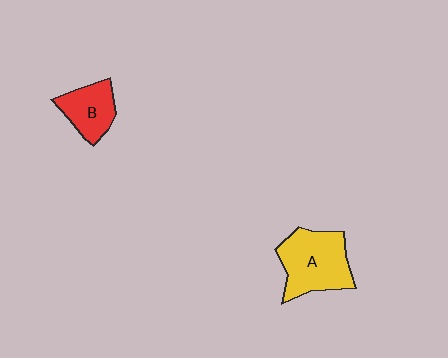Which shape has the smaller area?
Shape B (red).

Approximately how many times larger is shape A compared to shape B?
Approximately 1.6 times.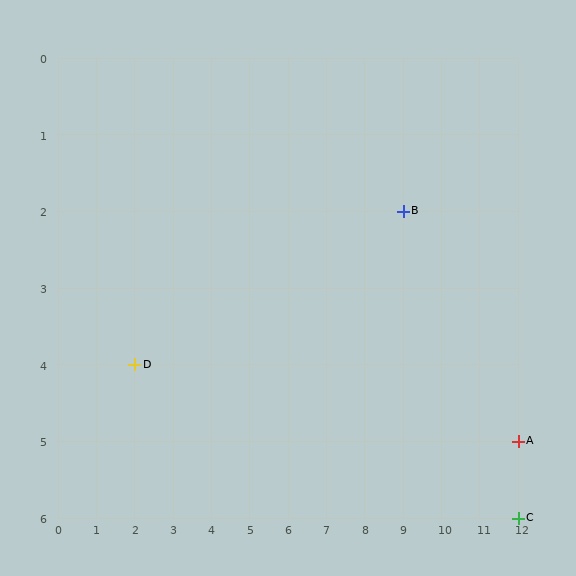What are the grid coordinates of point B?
Point B is at grid coordinates (9, 2).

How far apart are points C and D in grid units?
Points C and D are 10 columns and 2 rows apart (about 10.2 grid units diagonally).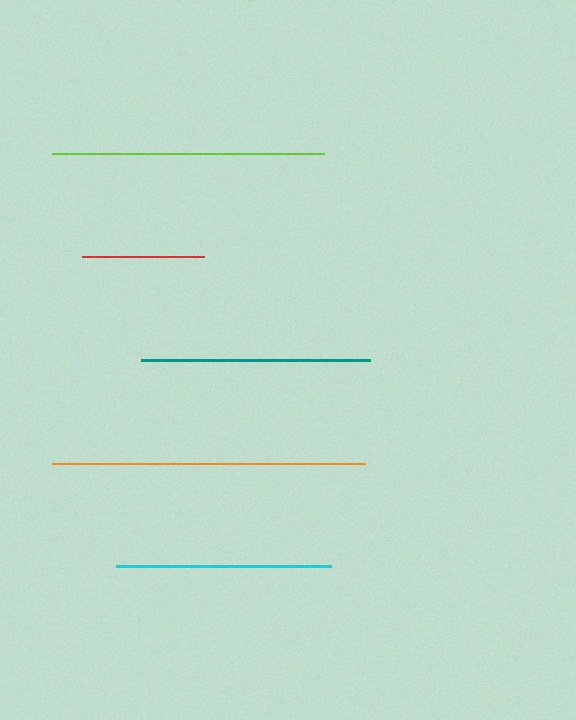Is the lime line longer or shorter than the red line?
The lime line is longer than the red line.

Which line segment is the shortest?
The red line is the shortest at approximately 121 pixels.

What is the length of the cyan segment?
The cyan segment is approximately 215 pixels long.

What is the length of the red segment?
The red segment is approximately 121 pixels long.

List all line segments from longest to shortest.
From longest to shortest: orange, lime, teal, cyan, red.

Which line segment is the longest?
The orange line is the longest at approximately 313 pixels.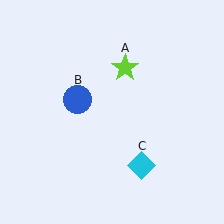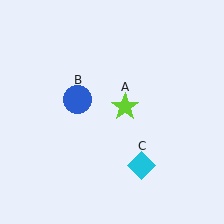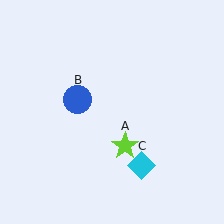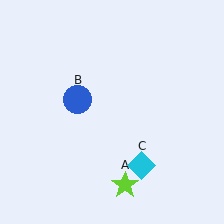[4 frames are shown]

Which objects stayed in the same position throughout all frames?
Blue circle (object B) and cyan diamond (object C) remained stationary.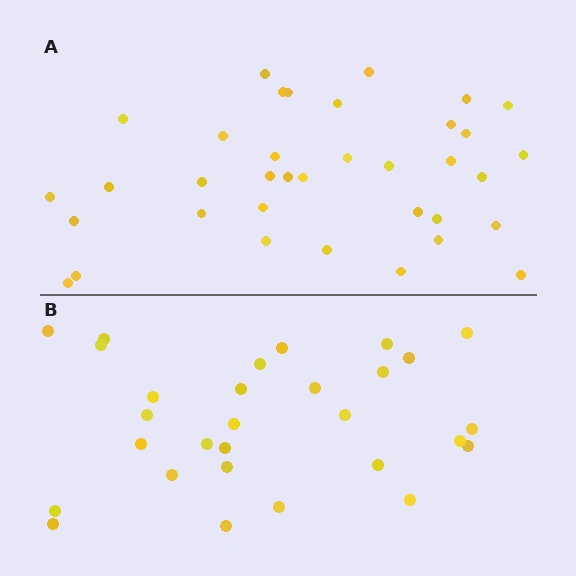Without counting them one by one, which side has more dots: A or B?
Region A (the top region) has more dots.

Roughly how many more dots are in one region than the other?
Region A has roughly 8 or so more dots than region B.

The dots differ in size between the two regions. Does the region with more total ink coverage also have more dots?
No. Region B has more total ink coverage because its dots are larger, but region A actually contains more individual dots. Total area can be misleading — the number of items is what matters here.